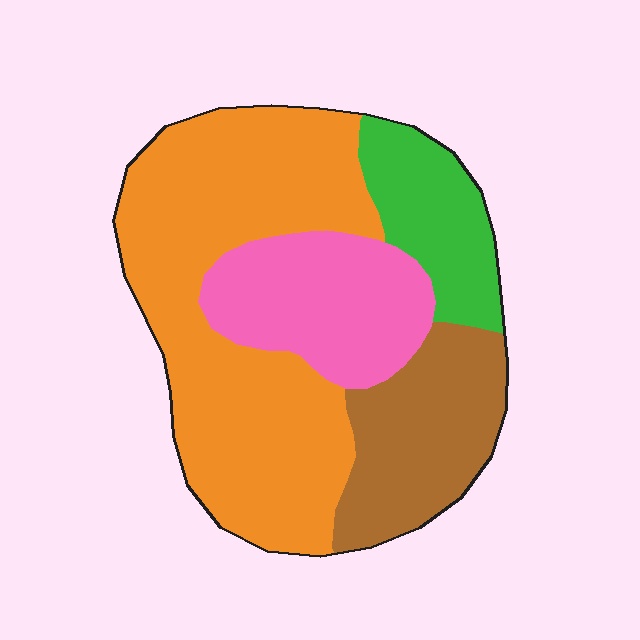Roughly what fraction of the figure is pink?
Pink takes up between a sixth and a third of the figure.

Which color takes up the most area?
Orange, at roughly 50%.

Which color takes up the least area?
Green, at roughly 15%.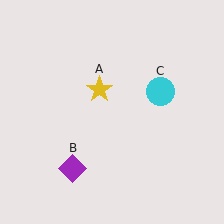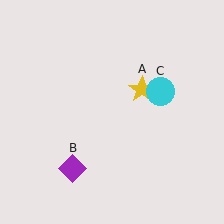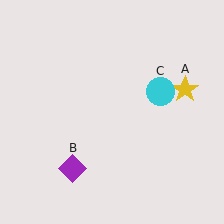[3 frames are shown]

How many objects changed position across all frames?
1 object changed position: yellow star (object A).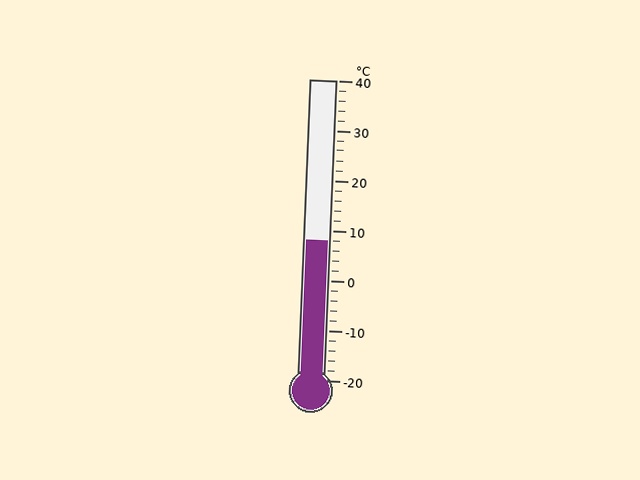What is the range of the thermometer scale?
The thermometer scale ranges from -20°C to 40°C.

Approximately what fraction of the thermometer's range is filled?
The thermometer is filled to approximately 45% of its range.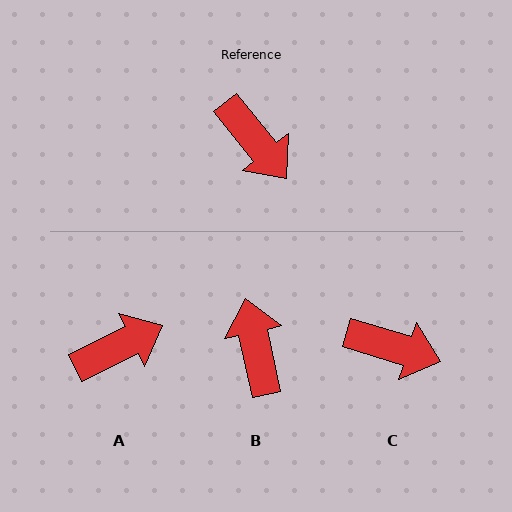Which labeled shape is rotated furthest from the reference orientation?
B, about 153 degrees away.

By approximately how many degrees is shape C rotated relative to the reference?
Approximately 34 degrees counter-clockwise.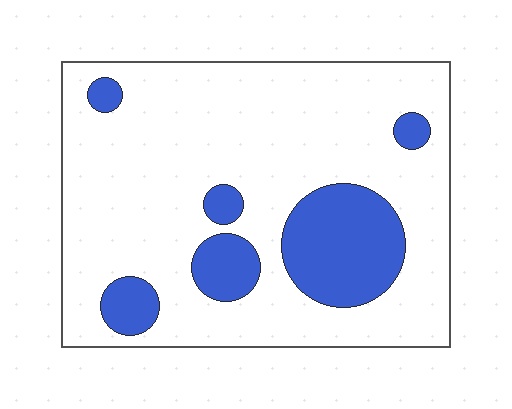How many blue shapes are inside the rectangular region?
6.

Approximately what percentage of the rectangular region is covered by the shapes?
Approximately 20%.